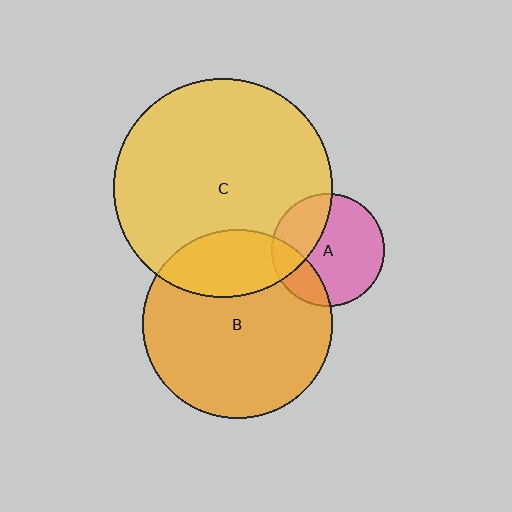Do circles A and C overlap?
Yes.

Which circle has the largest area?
Circle C (yellow).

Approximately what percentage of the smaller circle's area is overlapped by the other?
Approximately 30%.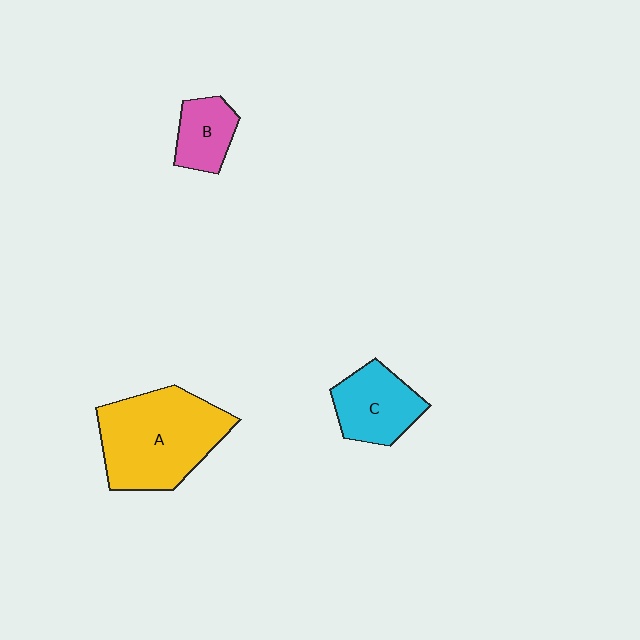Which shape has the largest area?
Shape A (yellow).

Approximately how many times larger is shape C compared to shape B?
Approximately 1.5 times.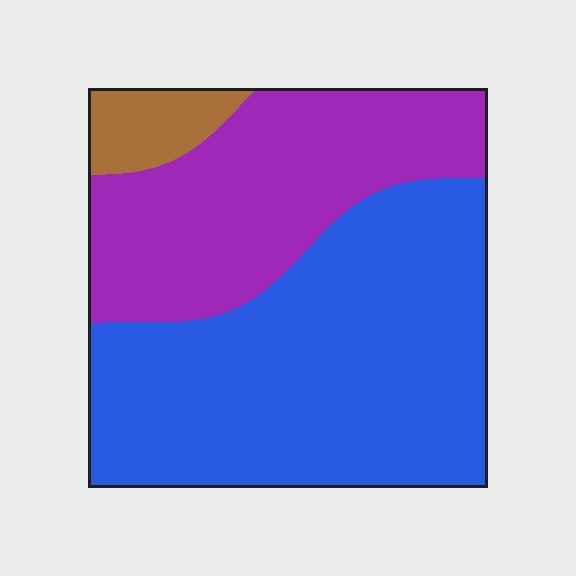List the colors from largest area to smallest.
From largest to smallest: blue, purple, brown.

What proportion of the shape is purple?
Purple covers 36% of the shape.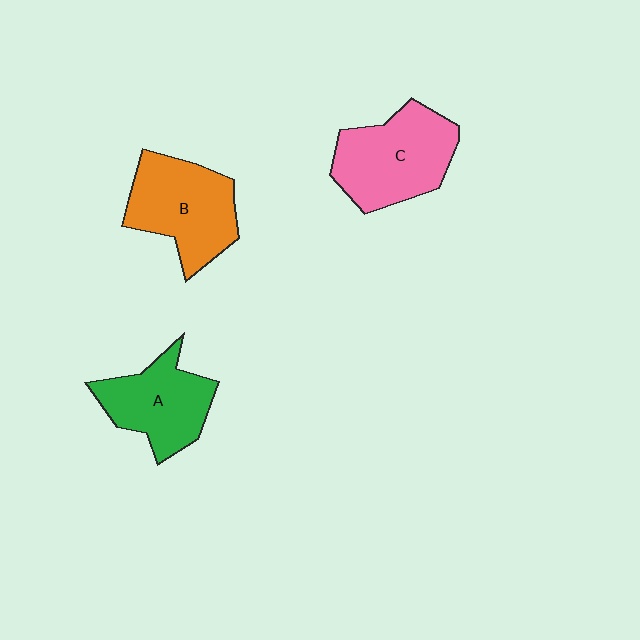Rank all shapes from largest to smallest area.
From largest to smallest: C (pink), B (orange), A (green).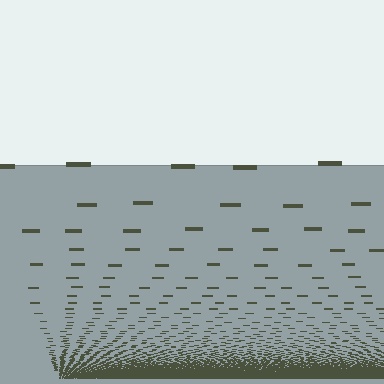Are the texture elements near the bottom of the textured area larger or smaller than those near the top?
Smaller. The gradient is inverted — elements near the bottom are smaller and denser.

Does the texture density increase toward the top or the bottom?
Density increases toward the bottom.